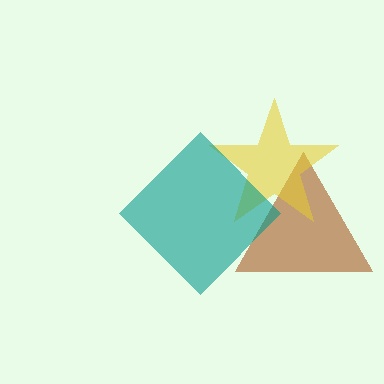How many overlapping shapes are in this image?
There are 3 overlapping shapes in the image.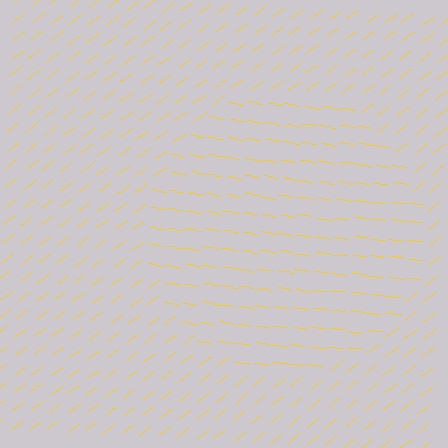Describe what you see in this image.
The image is filled with small yellow line segments. A circle region in the image has lines oriented differently from the surrounding lines, creating a visible texture boundary.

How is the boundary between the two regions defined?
The boundary is defined purely by a change in line orientation (approximately 45 degrees difference). All lines are the same color and thickness.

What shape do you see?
I see a circle.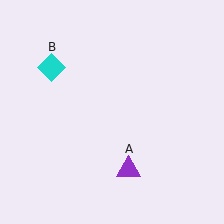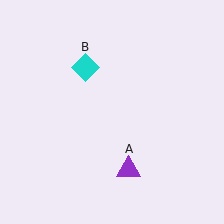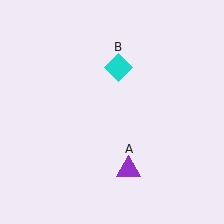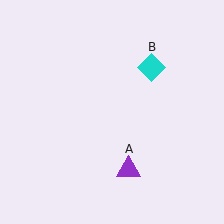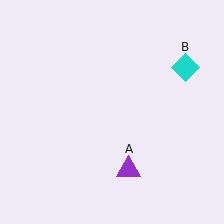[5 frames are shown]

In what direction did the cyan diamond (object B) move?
The cyan diamond (object B) moved right.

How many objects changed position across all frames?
1 object changed position: cyan diamond (object B).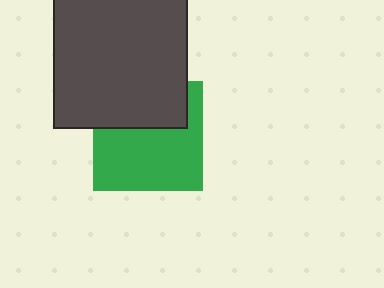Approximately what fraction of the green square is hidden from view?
Roughly 37% of the green square is hidden behind the dark gray square.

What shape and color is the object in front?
The object in front is a dark gray square.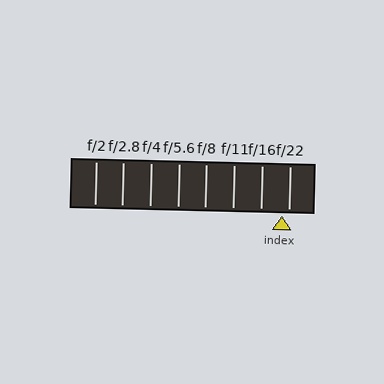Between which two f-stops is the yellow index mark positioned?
The index mark is between f/16 and f/22.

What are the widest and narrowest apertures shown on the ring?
The widest aperture shown is f/2 and the narrowest is f/22.